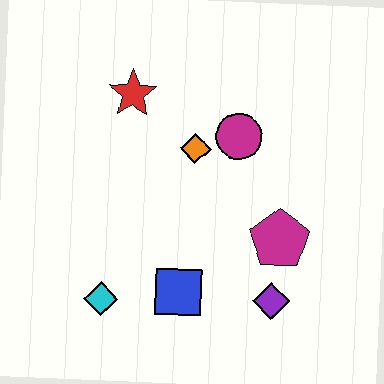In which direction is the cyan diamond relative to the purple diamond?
The cyan diamond is to the left of the purple diamond.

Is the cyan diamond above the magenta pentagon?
No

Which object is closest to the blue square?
The cyan diamond is closest to the blue square.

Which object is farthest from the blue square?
The red star is farthest from the blue square.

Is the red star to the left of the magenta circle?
Yes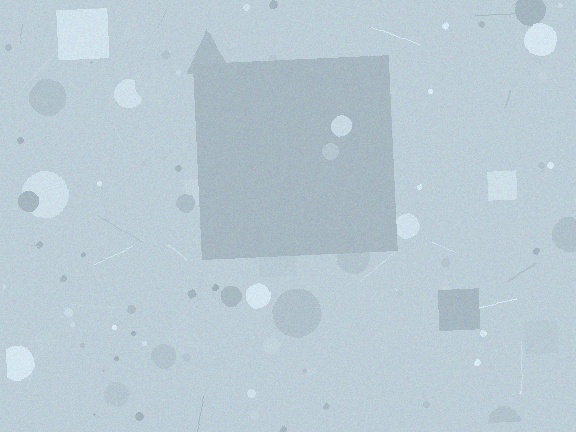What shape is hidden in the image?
A square is hidden in the image.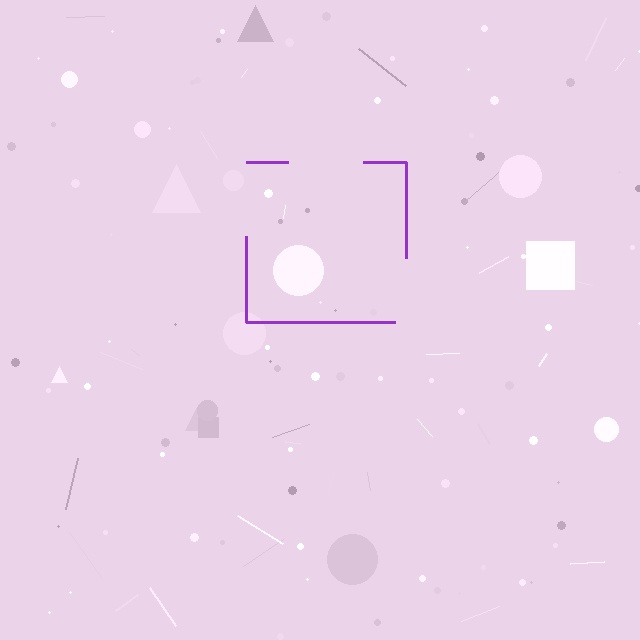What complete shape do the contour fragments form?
The contour fragments form a square.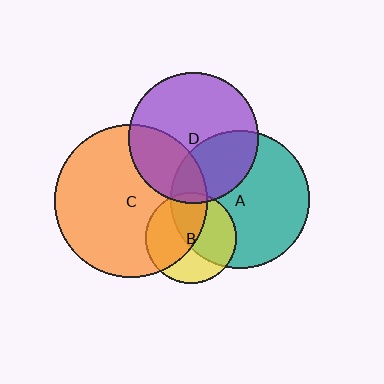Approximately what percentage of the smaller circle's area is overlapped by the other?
Approximately 15%.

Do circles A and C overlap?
Yes.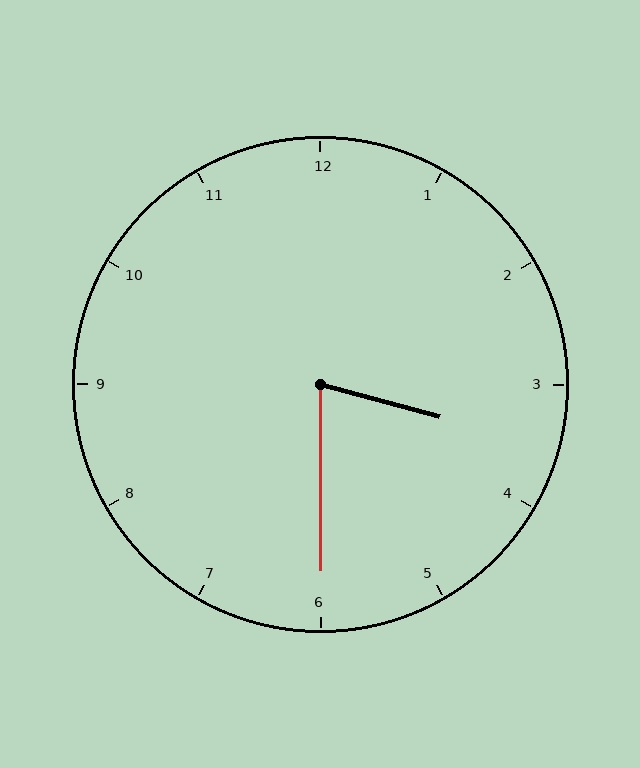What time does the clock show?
3:30.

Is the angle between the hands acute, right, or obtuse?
It is acute.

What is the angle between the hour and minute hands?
Approximately 75 degrees.